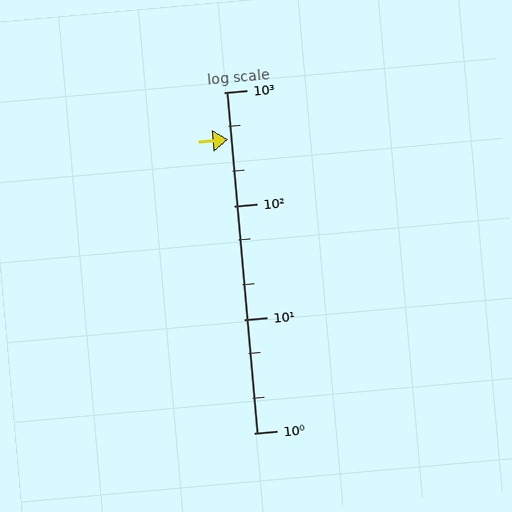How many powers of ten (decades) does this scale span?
The scale spans 3 decades, from 1 to 1000.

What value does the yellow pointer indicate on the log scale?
The pointer indicates approximately 380.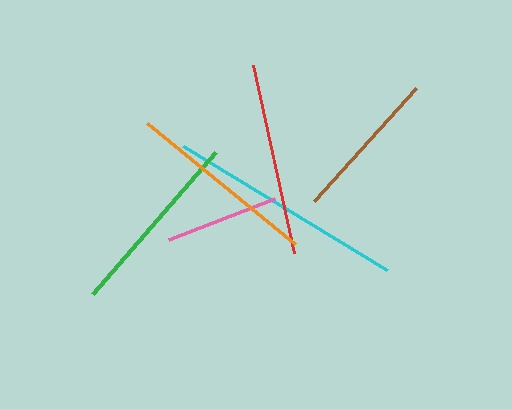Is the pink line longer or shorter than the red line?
The red line is longer than the pink line.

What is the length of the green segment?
The green segment is approximately 188 pixels long.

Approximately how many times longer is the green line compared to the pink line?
The green line is approximately 1.7 times the length of the pink line.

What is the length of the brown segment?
The brown segment is approximately 152 pixels long.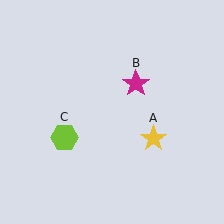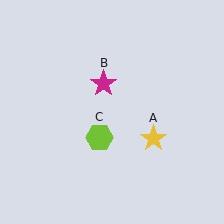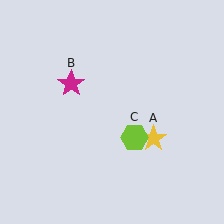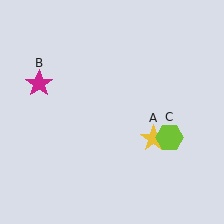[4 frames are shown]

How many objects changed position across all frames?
2 objects changed position: magenta star (object B), lime hexagon (object C).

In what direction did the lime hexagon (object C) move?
The lime hexagon (object C) moved right.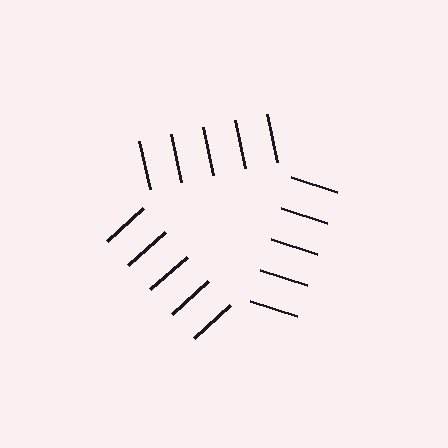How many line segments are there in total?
15 — 5 along each of the 3 edges.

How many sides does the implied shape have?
3 sides — the line-ends trace a triangle.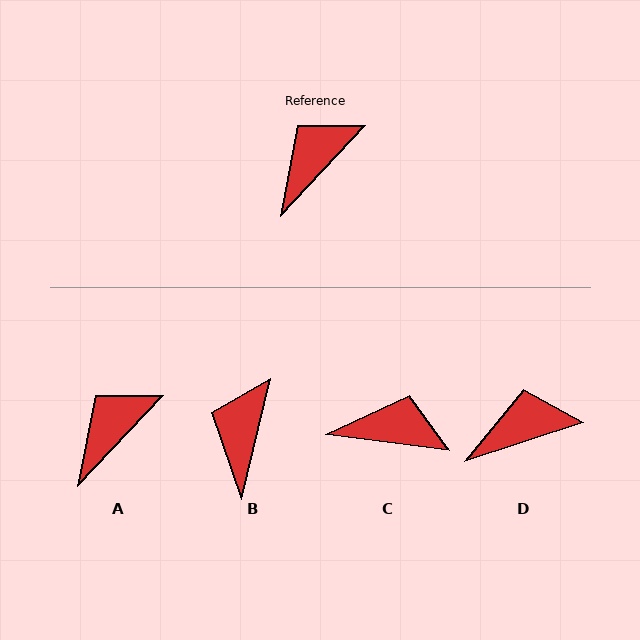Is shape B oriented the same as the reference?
No, it is off by about 30 degrees.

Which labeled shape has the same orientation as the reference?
A.